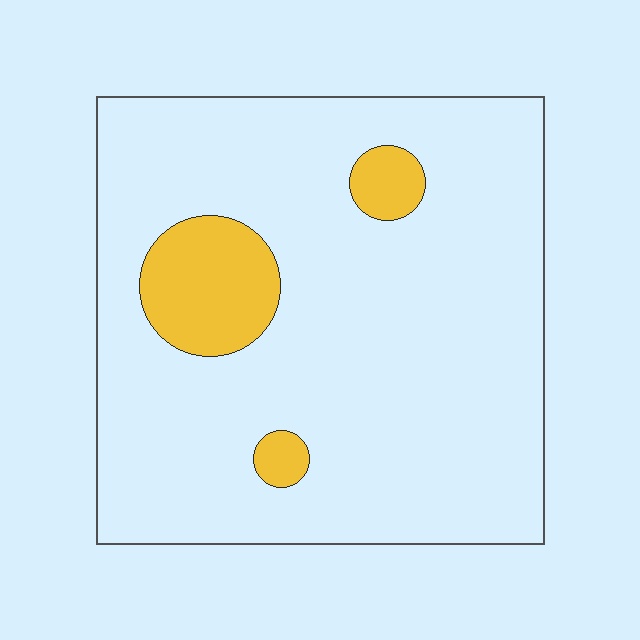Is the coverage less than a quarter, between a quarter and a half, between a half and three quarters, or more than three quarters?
Less than a quarter.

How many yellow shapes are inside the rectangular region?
3.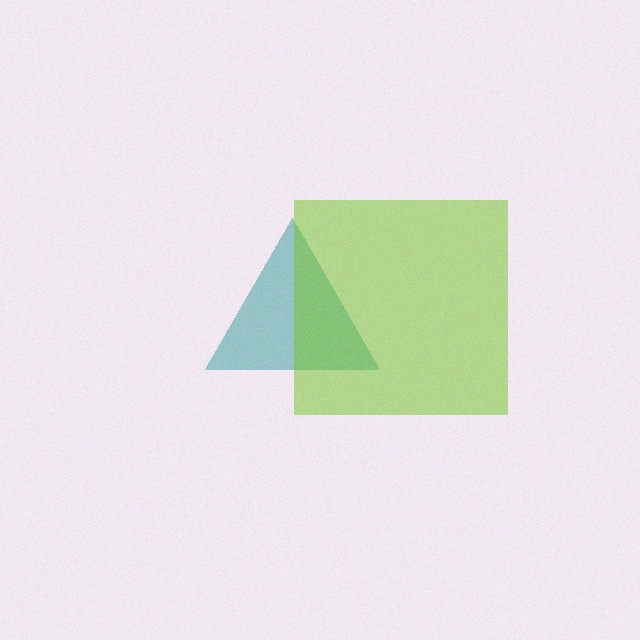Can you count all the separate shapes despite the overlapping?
Yes, there are 2 separate shapes.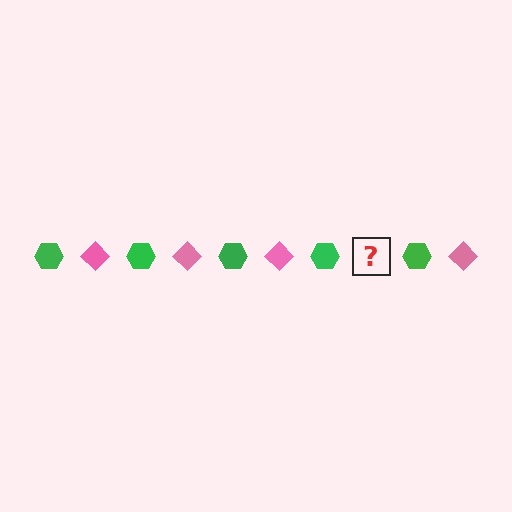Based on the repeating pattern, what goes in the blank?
The blank should be a pink diamond.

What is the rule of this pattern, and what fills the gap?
The rule is that the pattern alternates between green hexagon and pink diamond. The gap should be filled with a pink diamond.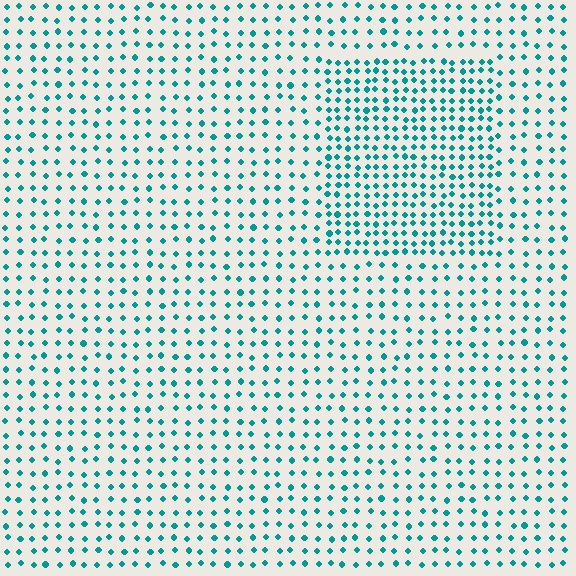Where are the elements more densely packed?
The elements are more densely packed inside the rectangle boundary.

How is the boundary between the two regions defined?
The boundary is defined by a change in element density (approximately 1.9x ratio). All elements are the same color, size, and shape.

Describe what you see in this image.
The image contains small teal elements arranged at two different densities. A rectangle-shaped region is visible where the elements are more densely packed than the surrounding area.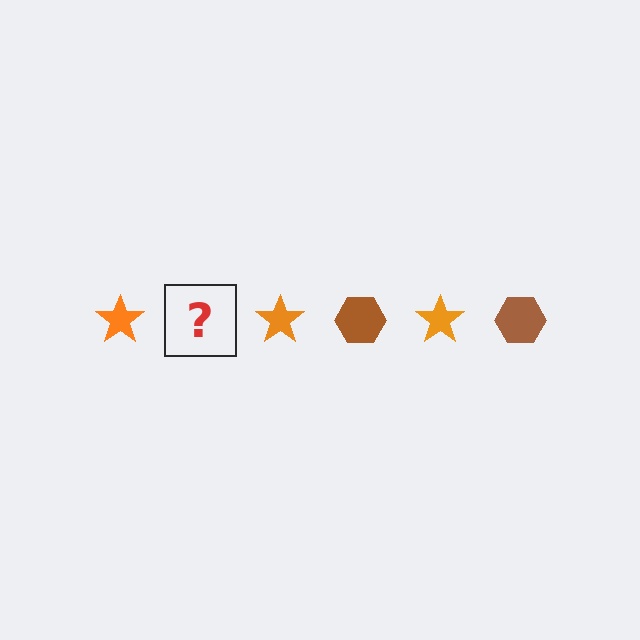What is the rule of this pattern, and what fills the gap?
The rule is that the pattern alternates between orange star and brown hexagon. The gap should be filled with a brown hexagon.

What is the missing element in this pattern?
The missing element is a brown hexagon.